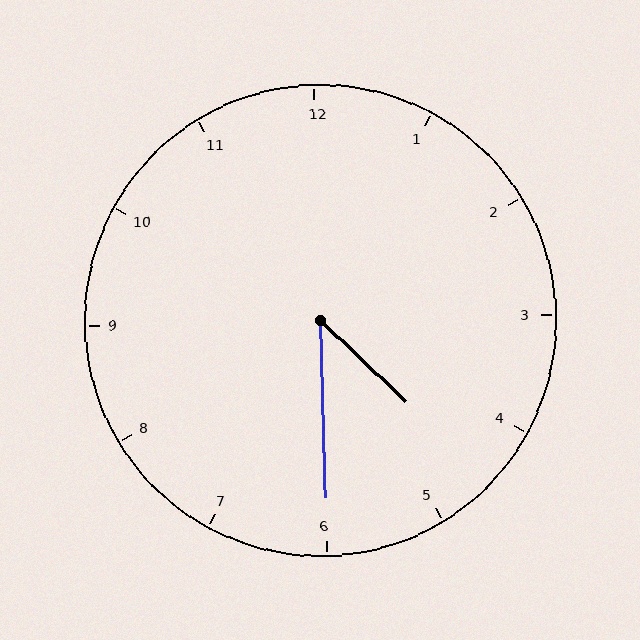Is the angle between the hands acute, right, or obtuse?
It is acute.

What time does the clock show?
4:30.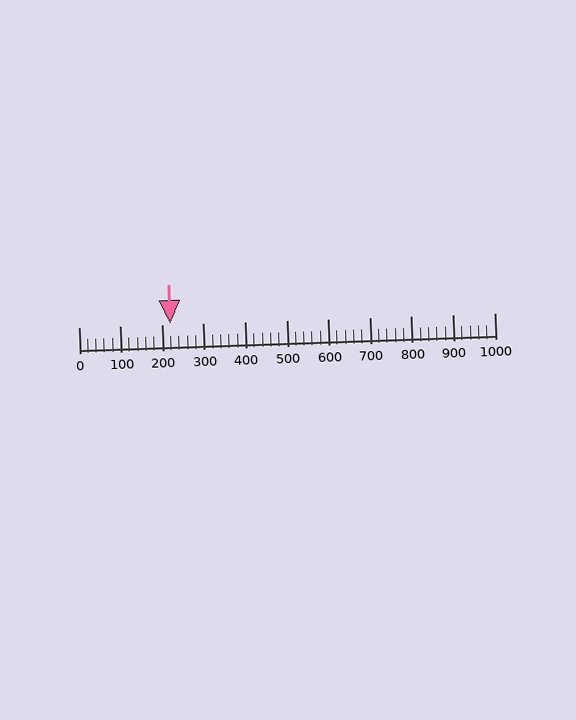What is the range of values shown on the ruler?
The ruler shows values from 0 to 1000.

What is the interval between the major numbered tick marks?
The major tick marks are spaced 100 units apart.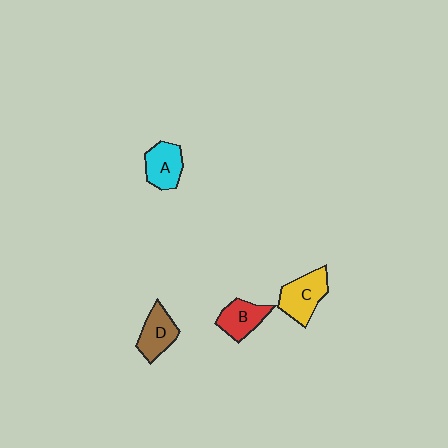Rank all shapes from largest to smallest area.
From largest to smallest: C (yellow), A (cyan), D (brown), B (red).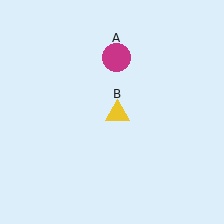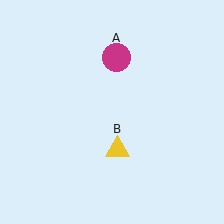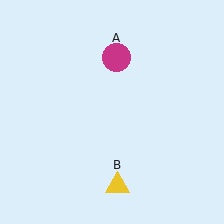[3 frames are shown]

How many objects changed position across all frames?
1 object changed position: yellow triangle (object B).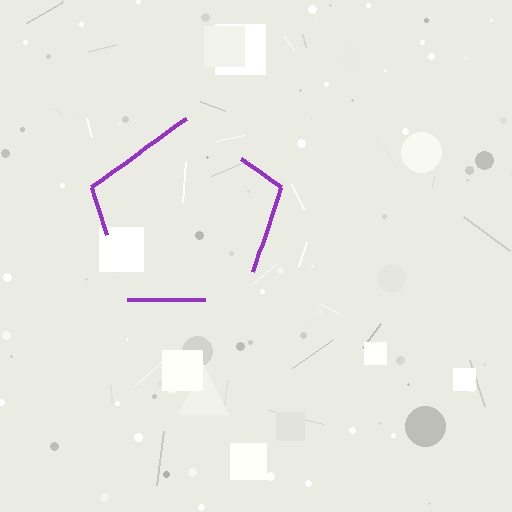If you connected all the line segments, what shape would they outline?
They would outline a pentagon.